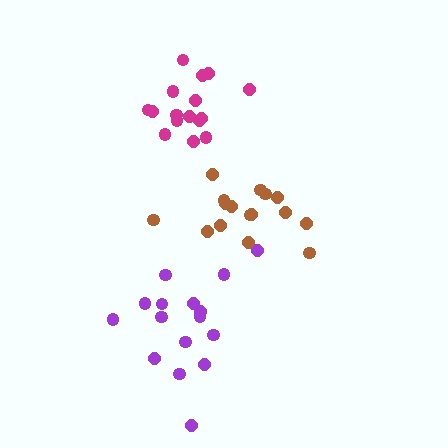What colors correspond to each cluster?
The clusters are colored: purple, brown, magenta.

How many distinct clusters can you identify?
There are 3 distinct clusters.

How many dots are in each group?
Group 1: 16 dots, Group 2: 16 dots, Group 3: 16 dots (48 total).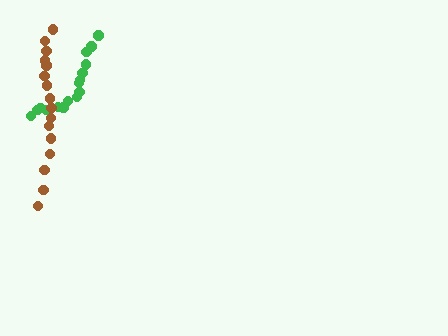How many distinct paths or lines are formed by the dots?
There are 2 distinct paths.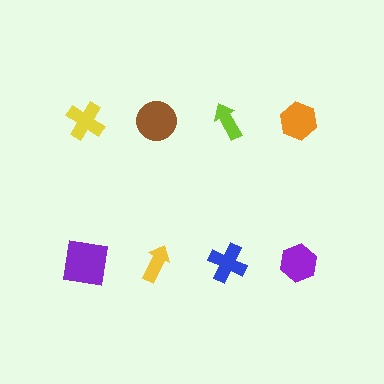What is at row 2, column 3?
A blue cross.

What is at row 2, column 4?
A purple hexagon.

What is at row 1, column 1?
A yellow cross.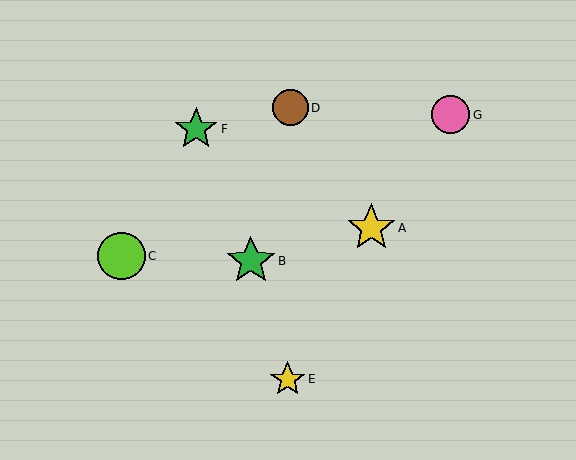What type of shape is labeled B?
Shape B is a green star.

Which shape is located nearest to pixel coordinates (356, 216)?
The yellow star (labeled A) at (371, 228) is nearest to that location.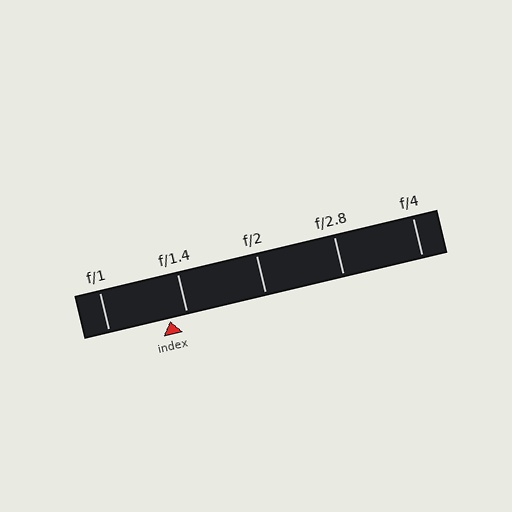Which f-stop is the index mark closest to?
The index mark is closest to f/1.4.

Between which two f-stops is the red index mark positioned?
The index mark is between f/1 and f/1.4.